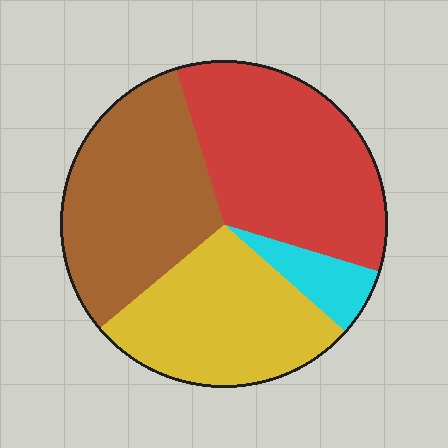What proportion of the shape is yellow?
Yellow covers 27% of the shape.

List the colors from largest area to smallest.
From largest to smallest: red, brown, yellow, cyan.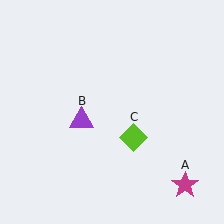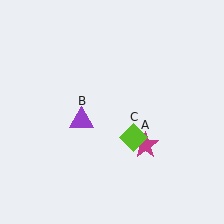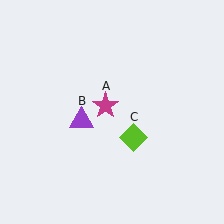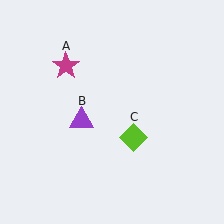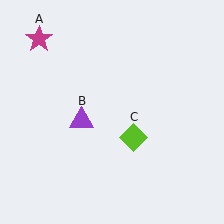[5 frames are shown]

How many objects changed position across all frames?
1 object changed position: magenta star (object A).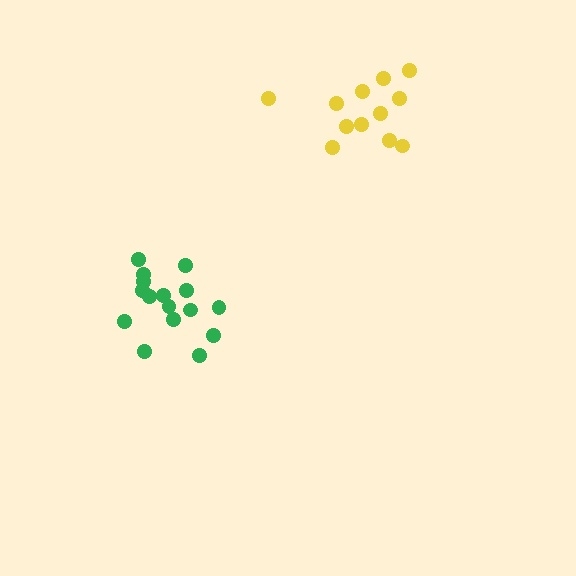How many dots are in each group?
Group 1: 16 dots, Group 2: 12 dots (28 total).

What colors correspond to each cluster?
The clusters are colored: green, yellow.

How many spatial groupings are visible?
There are 2 spatial groupings.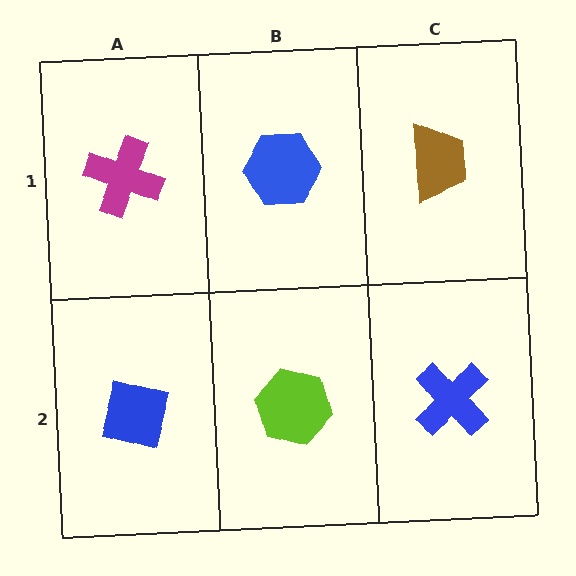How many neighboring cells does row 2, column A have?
2.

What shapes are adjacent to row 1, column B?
A lime hexagon (row 2, column B), a magenta cross (row 1, column A), a brown trapezoid (row 1, column C).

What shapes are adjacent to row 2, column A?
A magenta cross (row 1, column A), a lime hexagon (row 2, column B).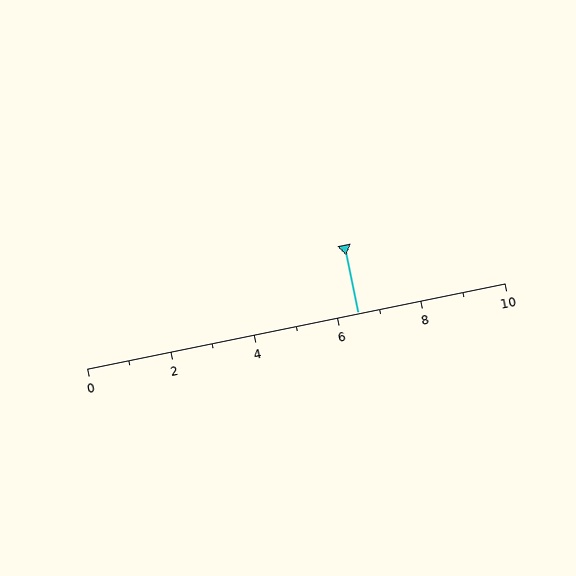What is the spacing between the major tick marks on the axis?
The major ticks are spaced 2 apart.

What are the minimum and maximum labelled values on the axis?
The axis runs from 0 to 10.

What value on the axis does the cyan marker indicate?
The marker indicates approximately 6.5.